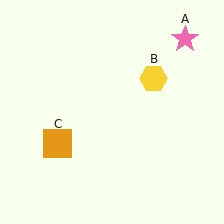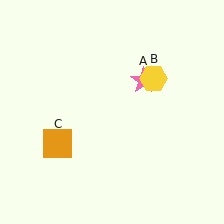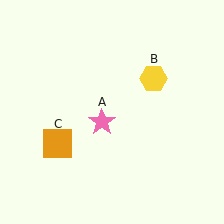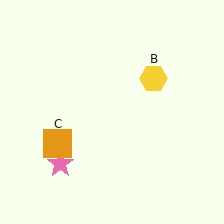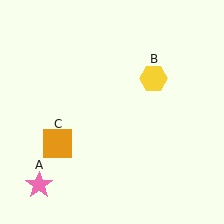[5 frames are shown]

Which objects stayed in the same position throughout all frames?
Yellow hexagon (object B) and orange square (object C) remained stationary.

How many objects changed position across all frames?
1 object changed position: pink star (object A).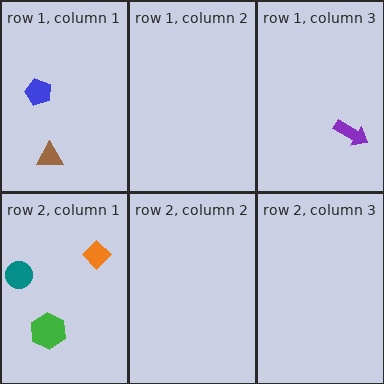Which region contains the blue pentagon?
The row 1, column 1 region.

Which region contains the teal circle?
The row 2, column 1 region.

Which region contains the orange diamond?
The row 2, column 1 region.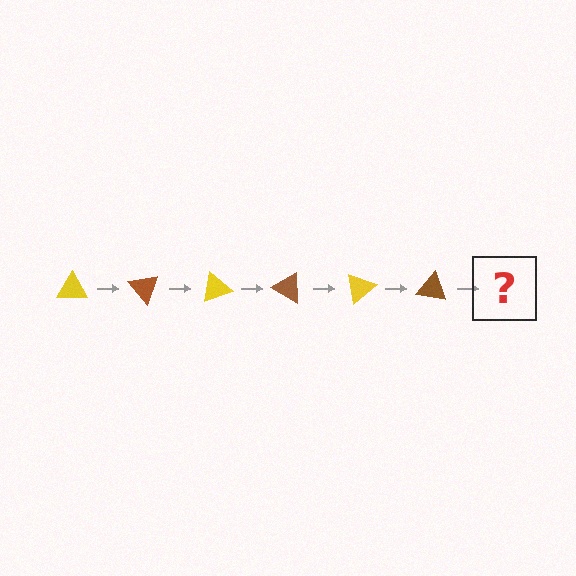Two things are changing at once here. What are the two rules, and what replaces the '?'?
The two rules are that it rotates 50 degrees each step and the color cycles through yellow and brown. The '?' should be a yellow triangle, rotated 300 degrees from the start.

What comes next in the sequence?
The next element should be a yellow triangle, rotated 300 degrees from the start.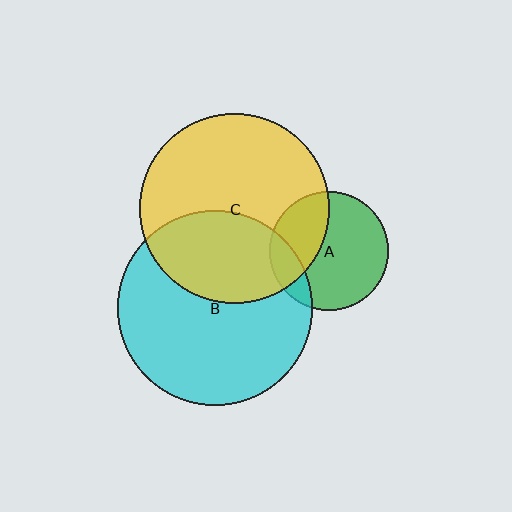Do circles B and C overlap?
Yes.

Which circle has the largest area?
Circle B (cyan).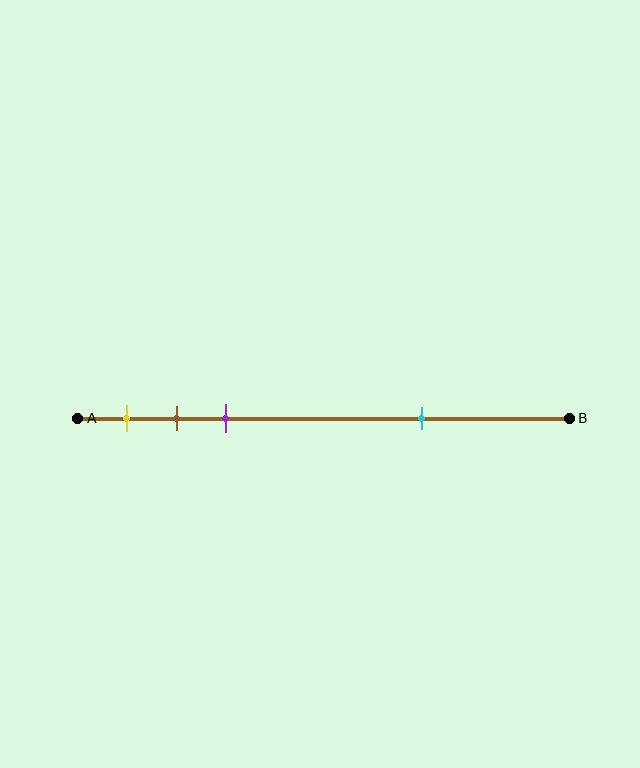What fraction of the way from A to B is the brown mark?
The brown mark is approximately 20% (0.2) of the way from A to B.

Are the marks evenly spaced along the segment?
No, the marks are not evenly spaced.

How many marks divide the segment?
There are 4 marks dividing the segment.